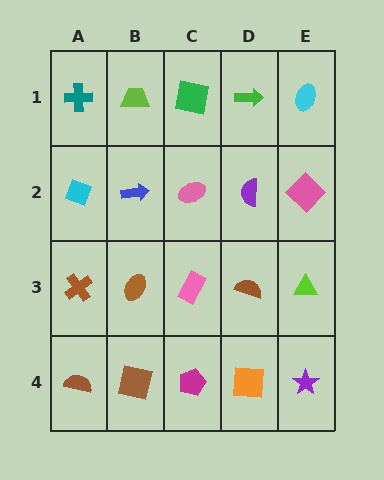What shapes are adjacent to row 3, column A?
A cyan diamond (row 2, column A), a brown semicircle (row 4, column A), a brown ellipse (row 3, column B).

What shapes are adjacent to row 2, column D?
A green arrow (row 1, column D), a brown semicircle (row 3, column D), a pink ellipse (row 2, column C), a pink diamond (row 2, column E).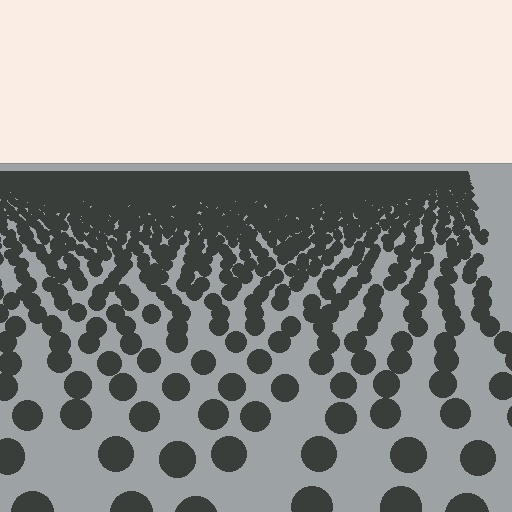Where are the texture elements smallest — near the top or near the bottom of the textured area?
Near the top.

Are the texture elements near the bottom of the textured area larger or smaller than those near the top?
Larger. Near the bottom, elements are closer to the viewer and appear at a bigger on-screen size.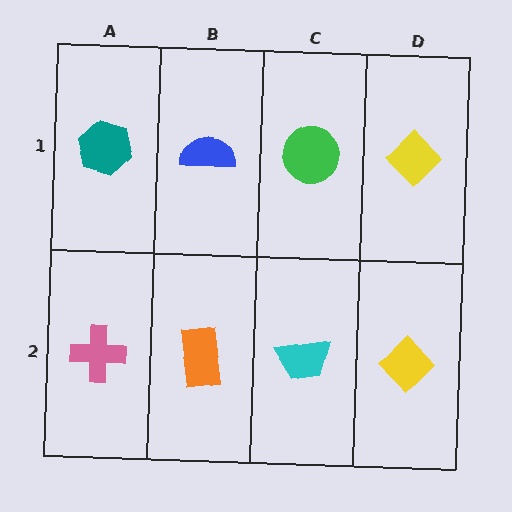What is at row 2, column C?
A cyan trapezoid.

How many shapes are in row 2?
4 shapes.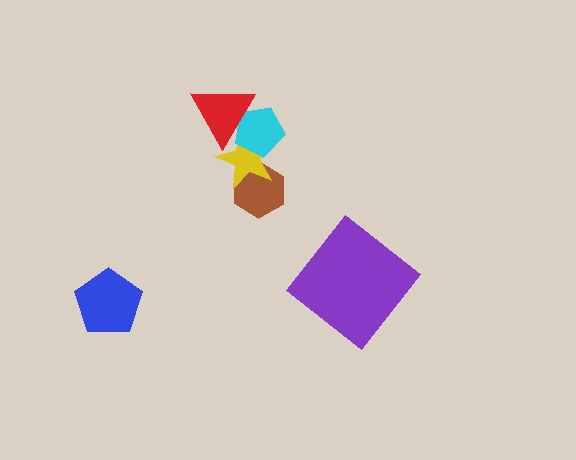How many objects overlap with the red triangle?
2 objects overlap with the red triangle.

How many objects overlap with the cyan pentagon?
2 objects overlap with the cyan pentagon.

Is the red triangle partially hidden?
No, no other shape covers it.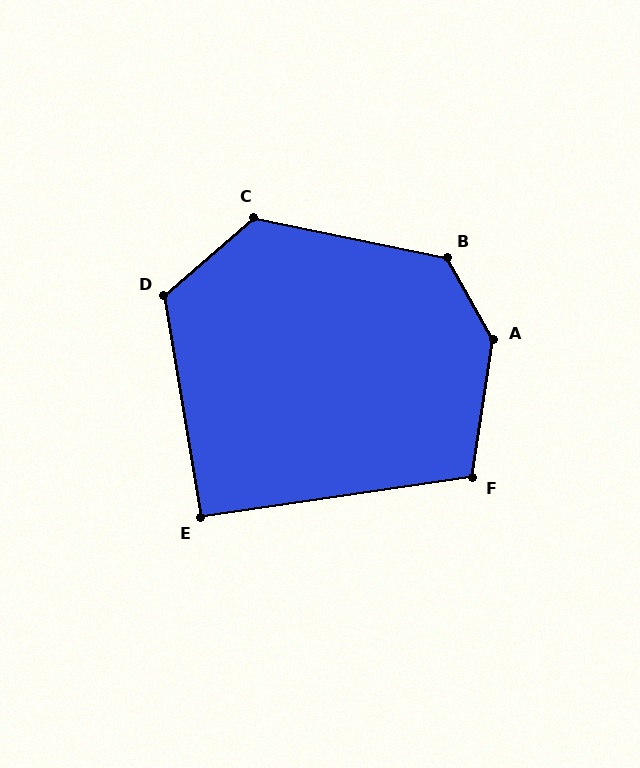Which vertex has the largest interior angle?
A, at approximately 142 degrees.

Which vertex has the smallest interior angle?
E, at approximately 91 degrees.